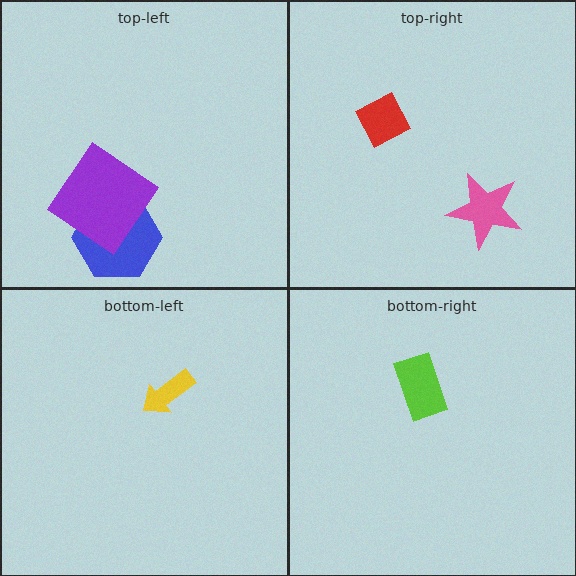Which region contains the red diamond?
The top-right region.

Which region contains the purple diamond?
The top-left region.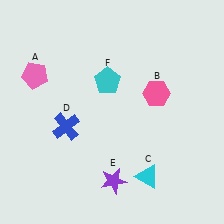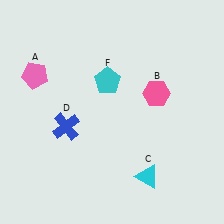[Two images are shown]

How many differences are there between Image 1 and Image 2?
There is 1 difference between the two images.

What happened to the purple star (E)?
The purple star (E) was removed in Image 2. It was in the bottom-right area of Image 1.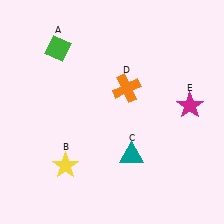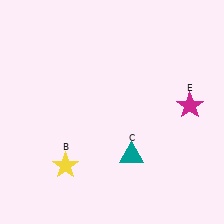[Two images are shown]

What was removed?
The green diamond (A), the orange cross (D) were removed in Image 2.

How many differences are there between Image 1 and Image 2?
There are 2 differences between the two images.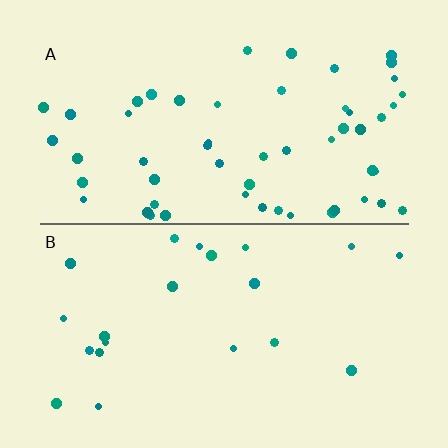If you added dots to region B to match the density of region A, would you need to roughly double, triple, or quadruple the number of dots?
Approximately triple.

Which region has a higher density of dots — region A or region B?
A (the top).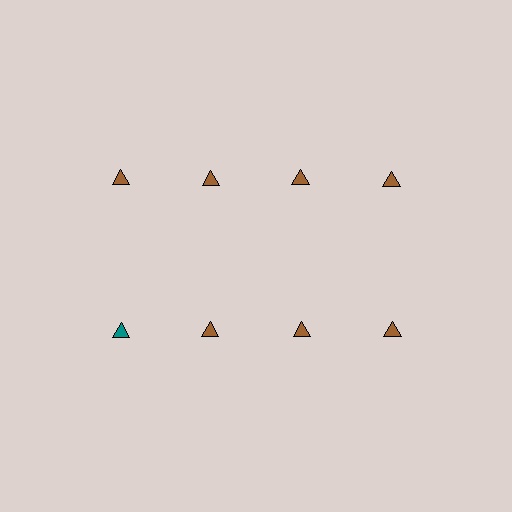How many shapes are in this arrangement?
There are 8 shapes arranged in a grid pattern.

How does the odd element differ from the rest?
It has a different color: teal instead of brown.